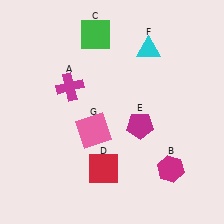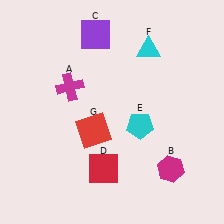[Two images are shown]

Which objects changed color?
C changed from green to purple. E changed from magenta to cyan. G changed from pink to red.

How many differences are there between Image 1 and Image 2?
There are 3 differences between the two images.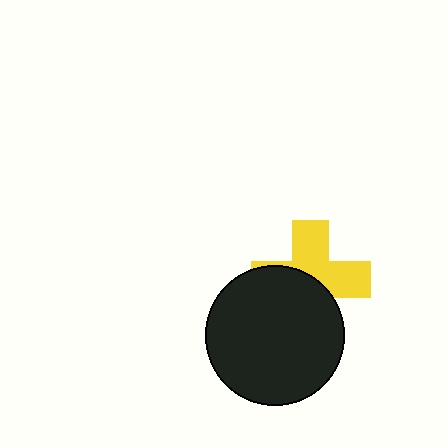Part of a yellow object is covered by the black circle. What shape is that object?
It is a cross.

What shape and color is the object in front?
The object in front is a black circle.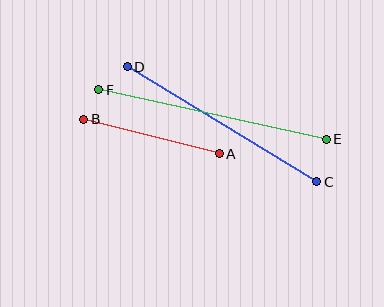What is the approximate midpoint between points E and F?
The midpoint is at approximately (212, 114) pixels.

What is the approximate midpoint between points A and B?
The midpoint is at approximately (152, 136) pixels.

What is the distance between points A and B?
The distance is approximately 140 pixels.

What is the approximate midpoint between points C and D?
The midpoint is at approximately (222, 124) pixels.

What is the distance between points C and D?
The distance is approximately 221 pixels.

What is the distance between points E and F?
The distance is approximately 233 pixels.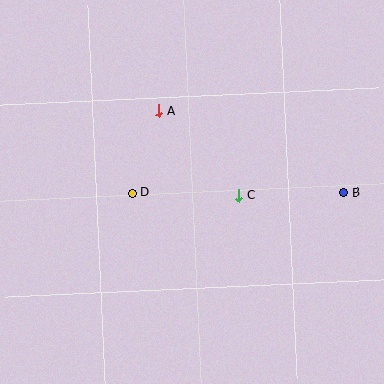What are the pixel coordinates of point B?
Point B is at (344, 193).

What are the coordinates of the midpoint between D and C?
The midpoint between D and C is at (186, 194).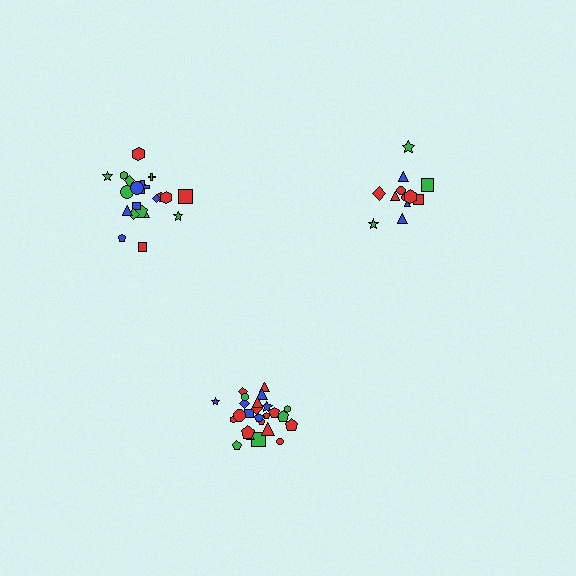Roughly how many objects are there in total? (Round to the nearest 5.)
Roughly 60 objects in total.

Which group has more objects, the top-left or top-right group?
The top-left group.